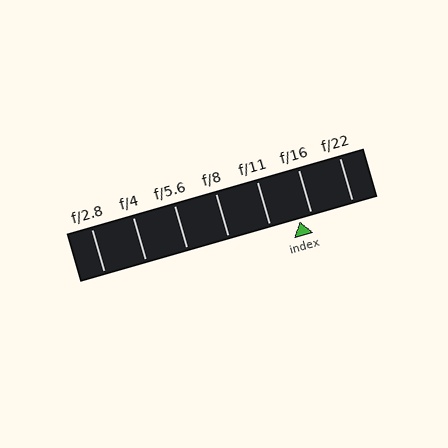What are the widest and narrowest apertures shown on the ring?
The widest aperture shown is f/2.8 and the narrowest is f/22.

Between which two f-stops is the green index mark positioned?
The index mark is between f/11 and f/16.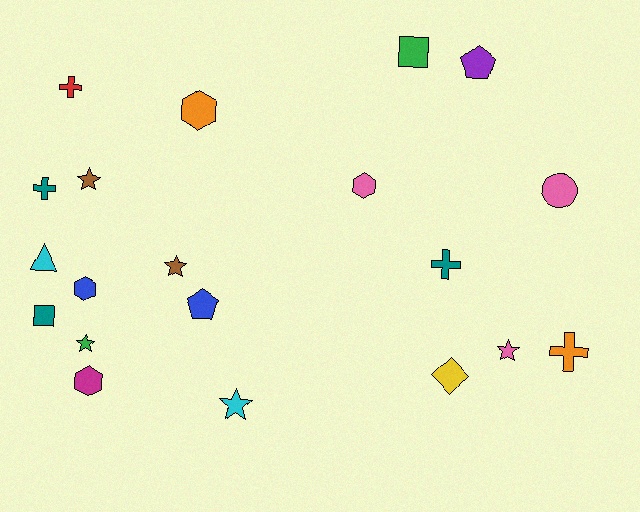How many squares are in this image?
There are 2 squares.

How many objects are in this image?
There are 20 objects.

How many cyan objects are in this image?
There are 2 cyan objects.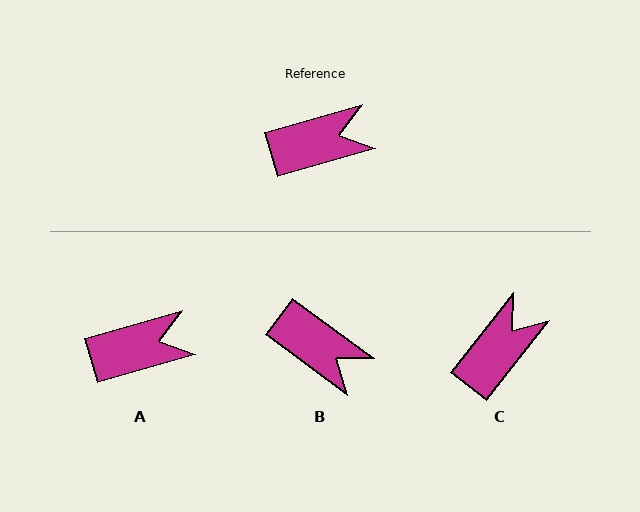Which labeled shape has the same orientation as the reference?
A.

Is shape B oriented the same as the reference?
No, it is off by about 52 degrees.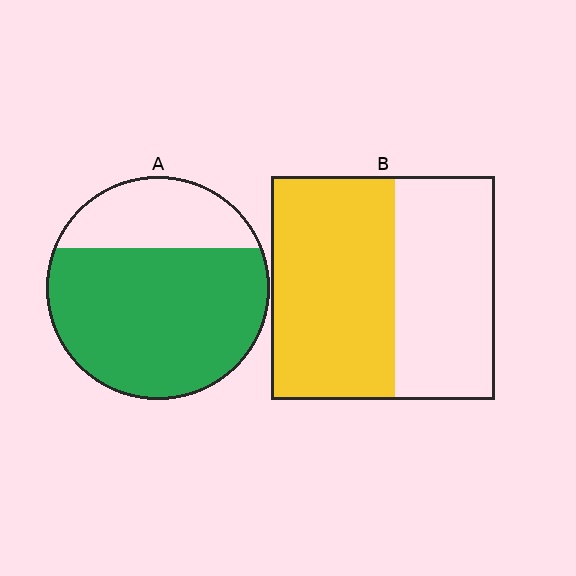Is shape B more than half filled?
Yes.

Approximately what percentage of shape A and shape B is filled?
A is approximately 70% and B is approximately 55%.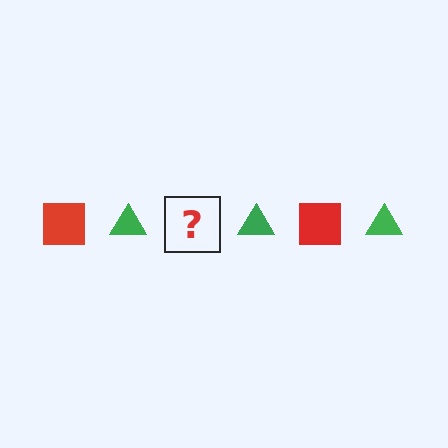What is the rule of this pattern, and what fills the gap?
The rule is that the pattern alternates between red square and green triangle. The gap should be filled with a red square.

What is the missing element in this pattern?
The missing element is a red square.